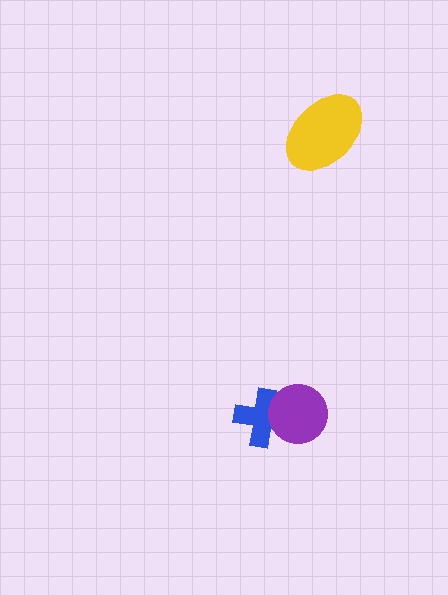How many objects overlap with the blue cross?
1 object overlaps with the blue cross.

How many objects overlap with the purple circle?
1 object overlaps with the purple circle.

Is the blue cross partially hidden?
Yes, it is partially covered by another shape.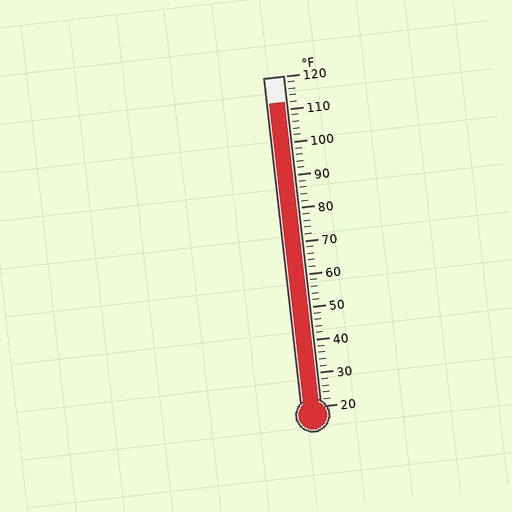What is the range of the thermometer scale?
The thermometer scale ranges from 20°F to 120°F.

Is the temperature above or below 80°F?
The temperature is above 80°F.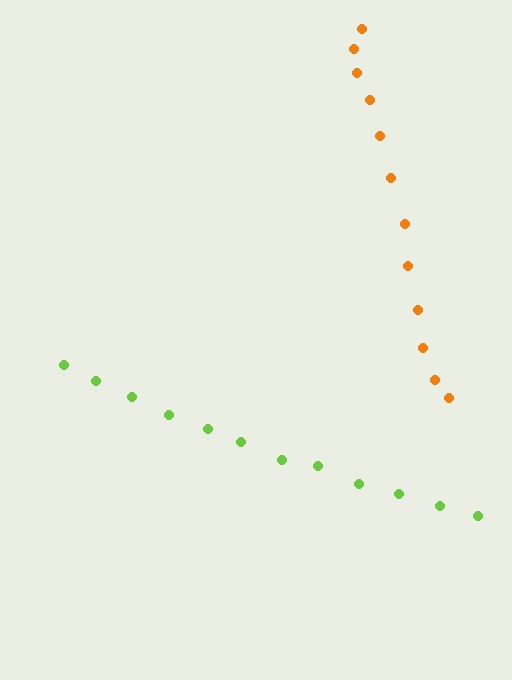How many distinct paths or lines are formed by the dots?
There are 2 distinct paths.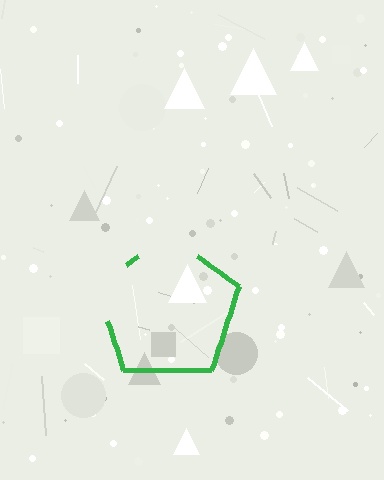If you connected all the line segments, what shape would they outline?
They would outline a pentagon.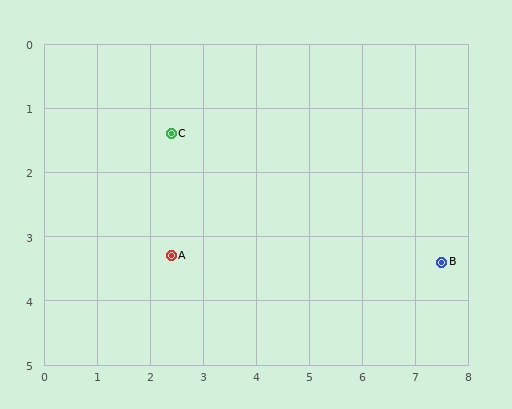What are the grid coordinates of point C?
Point C is at approximately (2.4, 1.4).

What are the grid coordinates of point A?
Point A is at approximately (2.4, 3.3).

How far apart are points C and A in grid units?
Points C and A are about 1.9 grid units apart.